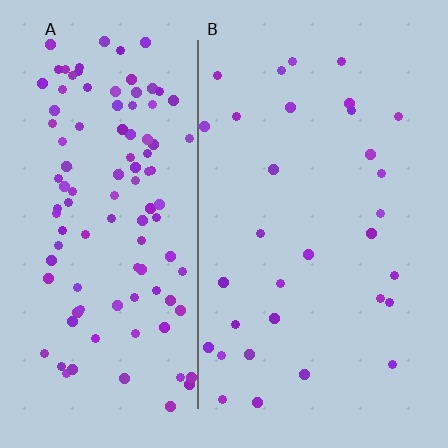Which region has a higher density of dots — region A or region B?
A (the left).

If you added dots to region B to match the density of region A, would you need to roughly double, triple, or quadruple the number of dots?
Approximately quadruple.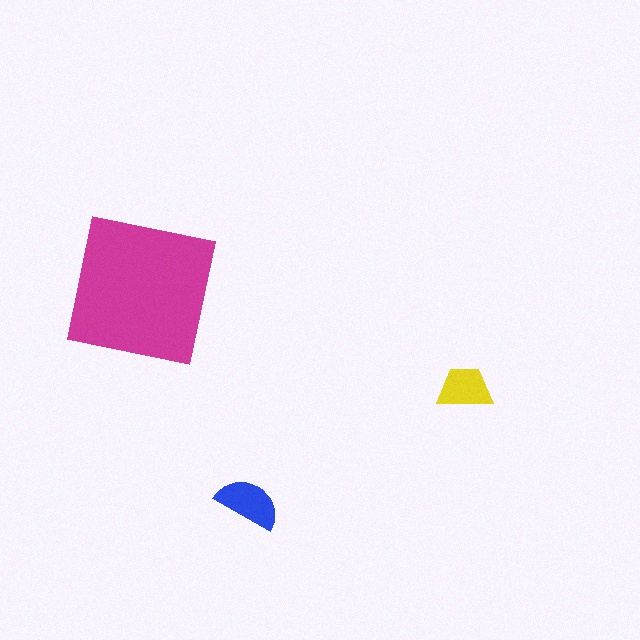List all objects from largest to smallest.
The magenta square, the blue semicircle, the yellow trapezoid.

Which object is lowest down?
The blue semicircle is bottommost.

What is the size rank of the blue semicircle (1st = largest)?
2nd.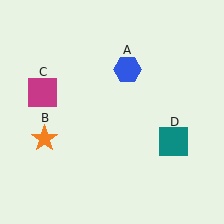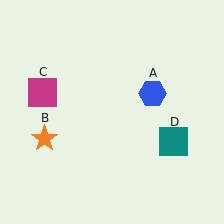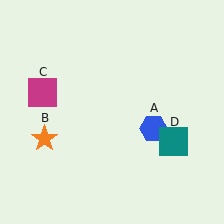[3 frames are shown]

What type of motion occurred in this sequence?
The blue hexagon (object A) rotated clockwise around the center of the scene.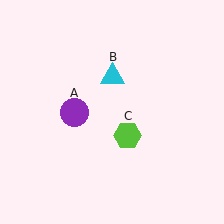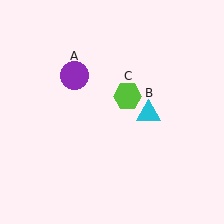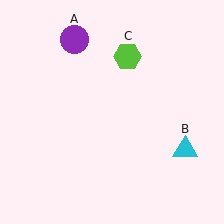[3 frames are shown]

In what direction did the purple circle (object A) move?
The purple circle (object A) moved up.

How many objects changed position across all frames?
3 objects changed position: purple circle (object A), cyan triangle (object B), lime hexagon (object C).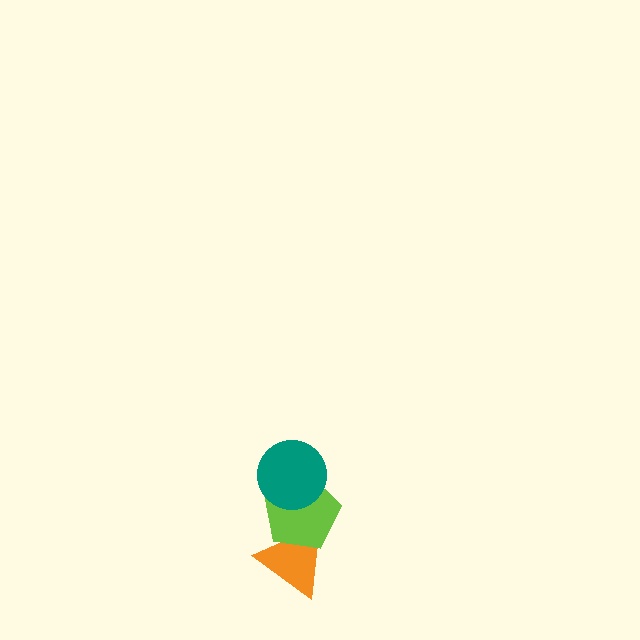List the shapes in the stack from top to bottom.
From top to bottom: the teal circle, the lime pentagon, the orange triangle.